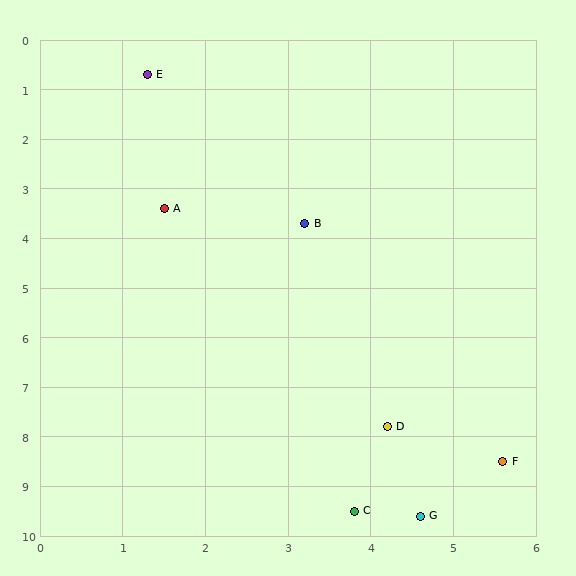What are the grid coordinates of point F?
Point F is at approximately (5.6, 8.5).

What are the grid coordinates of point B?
Point B is at approximately (3.2, 3.7).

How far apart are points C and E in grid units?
Points C and E are about 9.1 grid units apart.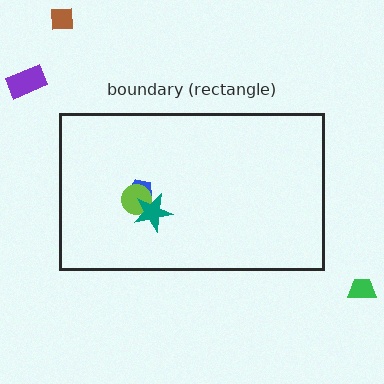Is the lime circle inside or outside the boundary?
Inside.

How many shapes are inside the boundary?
3 inside, 3 outside.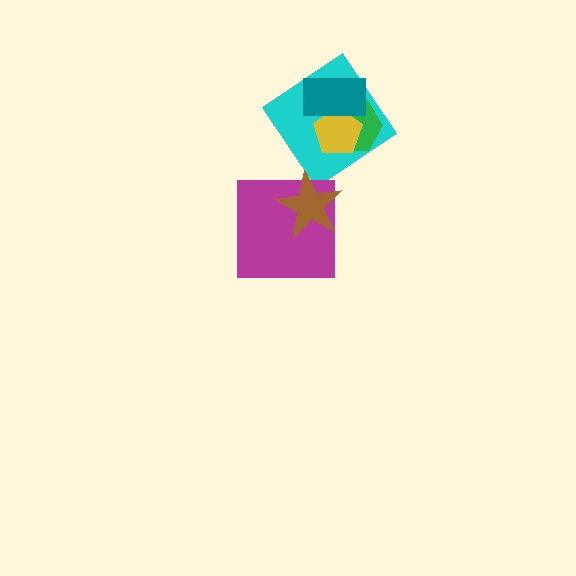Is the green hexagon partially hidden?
Yes, it is partially covered by another shape.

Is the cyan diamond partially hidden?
Yes, it is partially covered by another shape.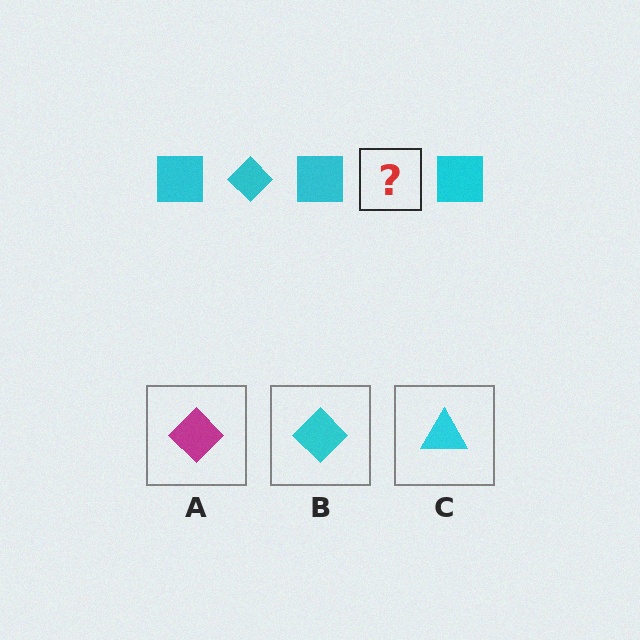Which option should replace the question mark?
Option B.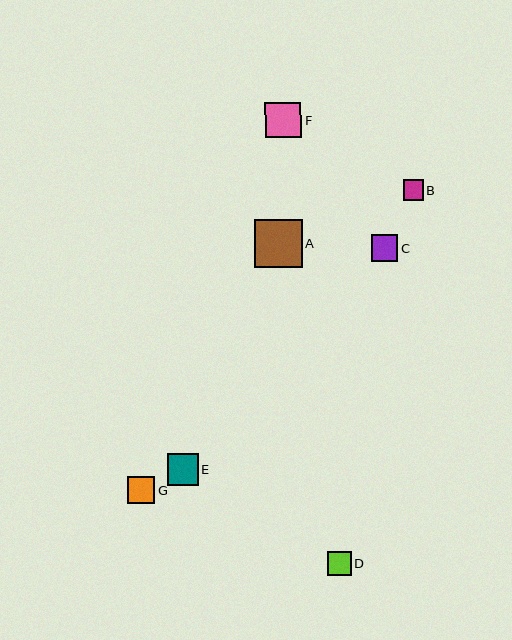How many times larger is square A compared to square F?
Square A is approximately 1.3 times the size of square F.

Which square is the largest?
Square A is the largest with a size of approximately 48 pixels.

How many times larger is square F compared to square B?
Square F is approximately 1.7 times the size of square B.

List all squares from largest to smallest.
From largest to smallest: A, F, E, G, C, D, B.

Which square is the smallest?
Square B is the smallest with a size of approximately 20 pixels.